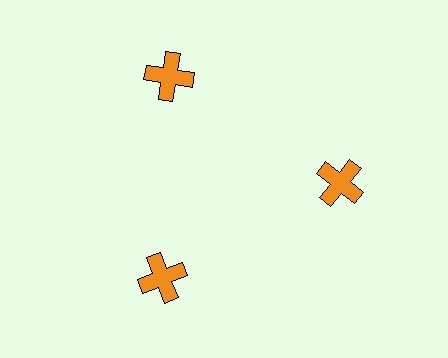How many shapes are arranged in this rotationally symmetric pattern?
There are 3 shapes, arranged in 3 groups of 1.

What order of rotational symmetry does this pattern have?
This pattern has 3-fold rotational symmetry.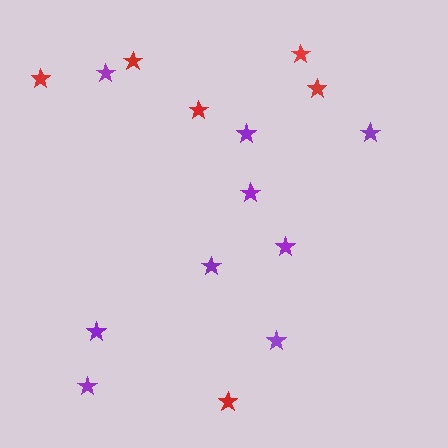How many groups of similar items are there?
There are 2 groups: one group of red stars (6) and one group of purple stars (9).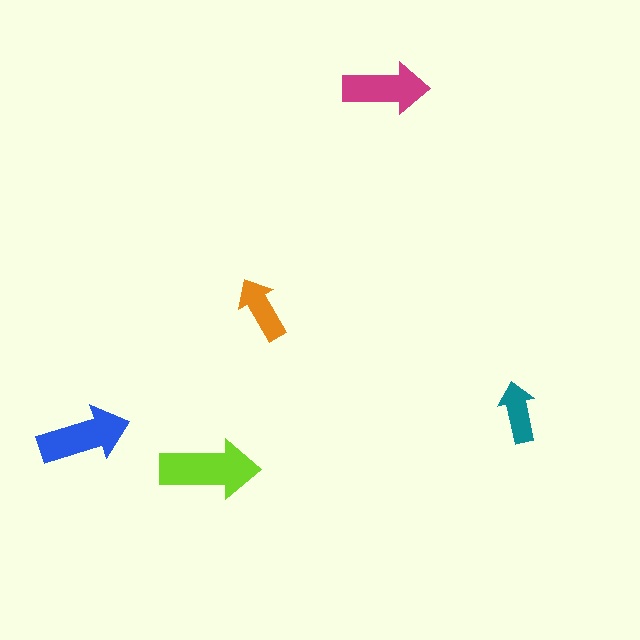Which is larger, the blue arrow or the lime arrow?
The lime one.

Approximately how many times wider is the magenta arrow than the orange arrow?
About 1.5 times wider.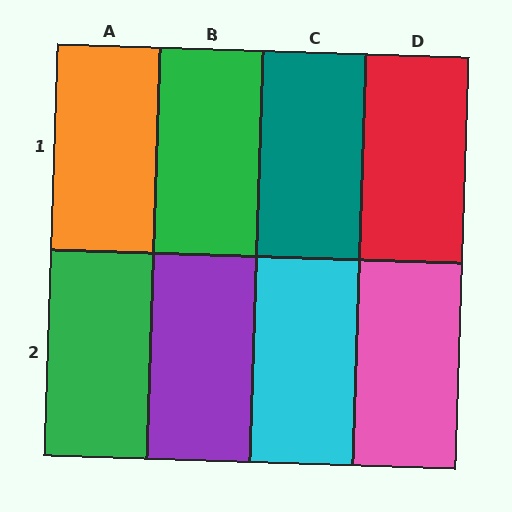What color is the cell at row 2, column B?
Purple.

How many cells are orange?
1 cell is orange.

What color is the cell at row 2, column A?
Green.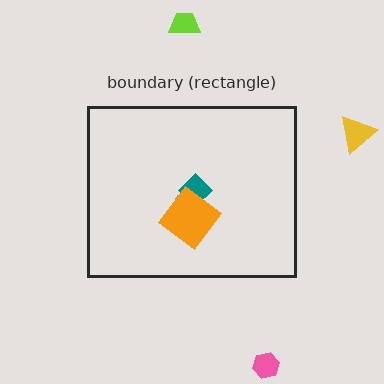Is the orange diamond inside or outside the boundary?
Inside.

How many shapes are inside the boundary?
3 inside, 3 outside.